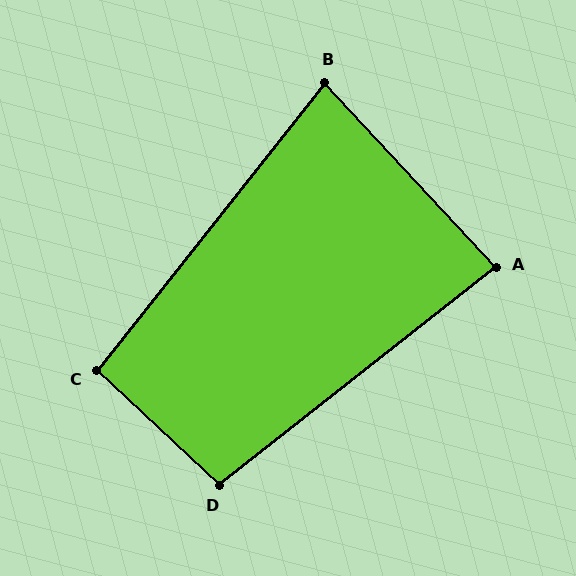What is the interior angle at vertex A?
Approximately 85 degrees (approximately right).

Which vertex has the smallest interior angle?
B, at approximately 81 degrees.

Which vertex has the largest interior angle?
D, at approximately 99 degrees.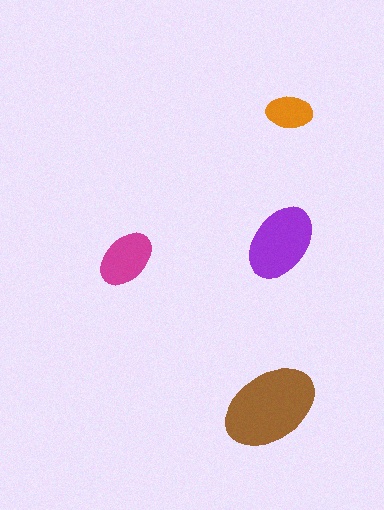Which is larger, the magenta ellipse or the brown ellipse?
The brown one.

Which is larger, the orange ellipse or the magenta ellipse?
The magenta one.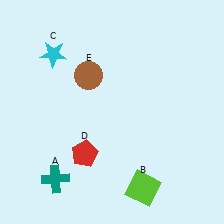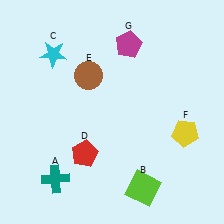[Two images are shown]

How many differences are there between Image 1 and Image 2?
There are 2 differences between the two images.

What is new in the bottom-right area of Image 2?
A yellow pentagon (F) was added in the bottom-right area of Image 2.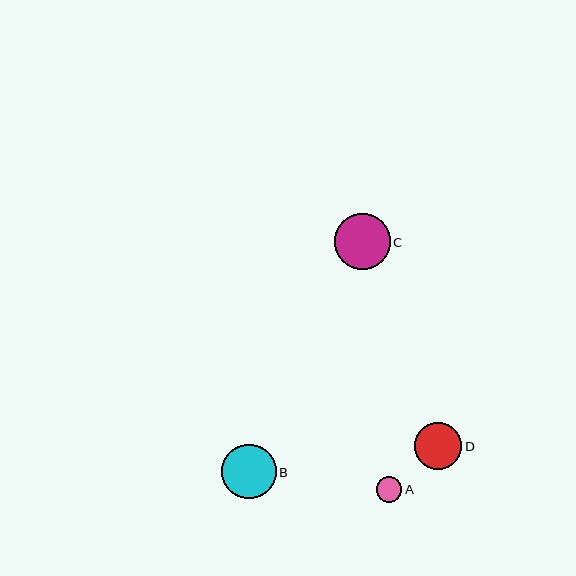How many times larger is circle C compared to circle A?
Circle C is approximately 2.2 times the size of circle A.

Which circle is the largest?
Circle C is the largest with a size of approximately 56 pixels.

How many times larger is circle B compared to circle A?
Circle B is approximately 2.1 times the size of circle A.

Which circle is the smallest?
Circle A is the smallest with a size of approximately 26 pixels.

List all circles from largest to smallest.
From largest to smallest: C, B, D, A.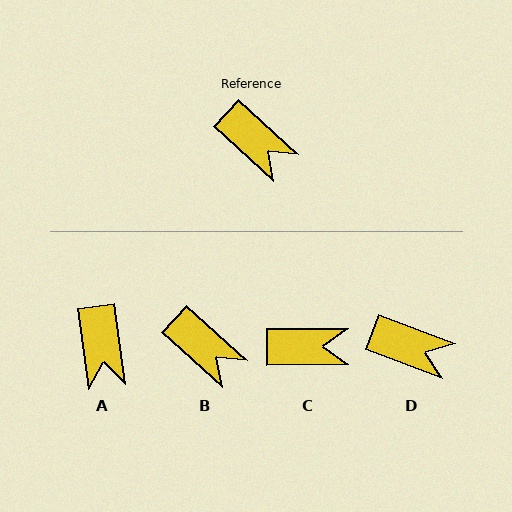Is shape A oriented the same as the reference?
No, it is off by about 40 degrees.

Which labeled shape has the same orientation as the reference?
B.